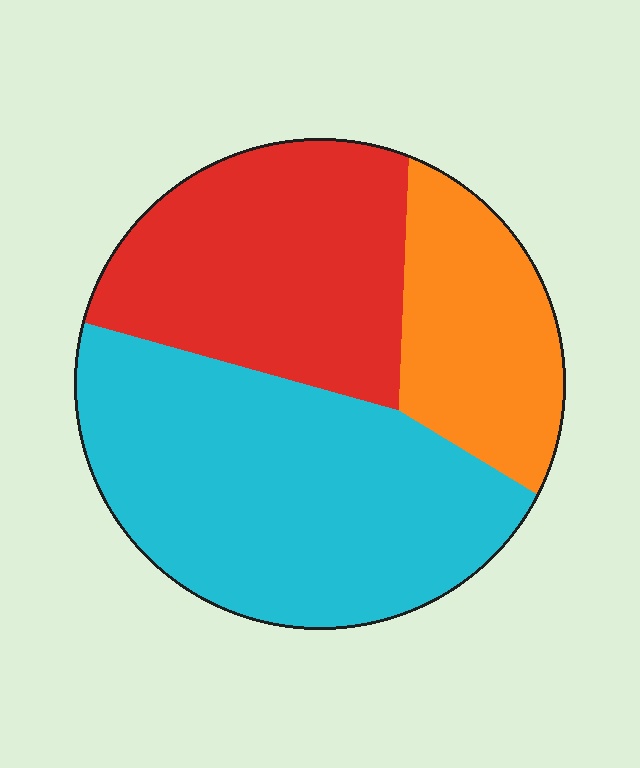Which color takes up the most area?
Cyan, at roughly 45%.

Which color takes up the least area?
Orange, at roughly 20%.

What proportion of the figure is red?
Red takes up about one third (1/3) of the figure.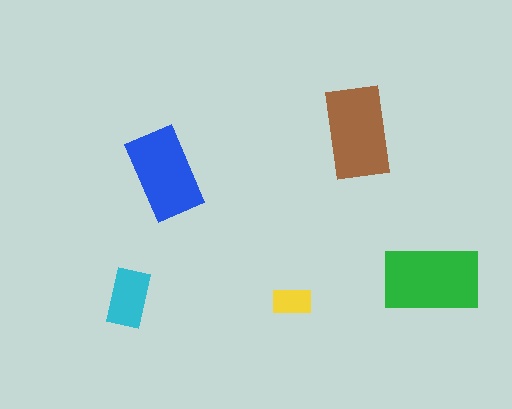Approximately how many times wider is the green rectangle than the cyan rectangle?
About 1.5 times wider.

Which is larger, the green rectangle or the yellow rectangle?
The green one.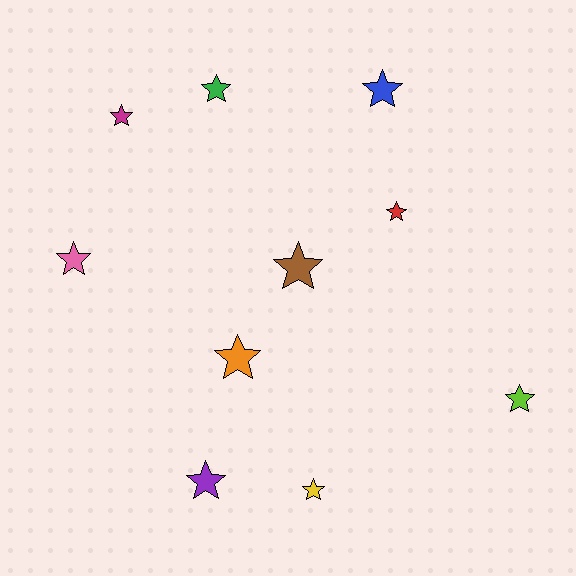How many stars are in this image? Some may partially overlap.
There are 10 stars.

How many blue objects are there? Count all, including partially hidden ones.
There is 1 blue object.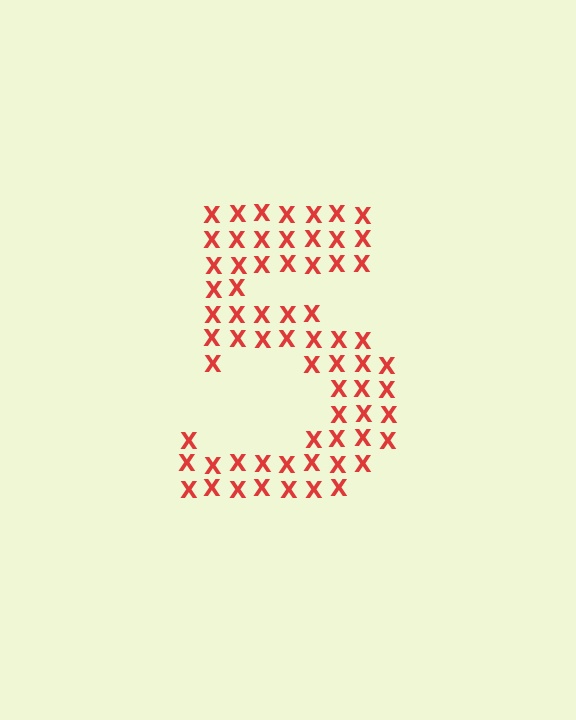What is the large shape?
The large shape is the digit 5.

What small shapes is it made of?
It is made of small letter X's.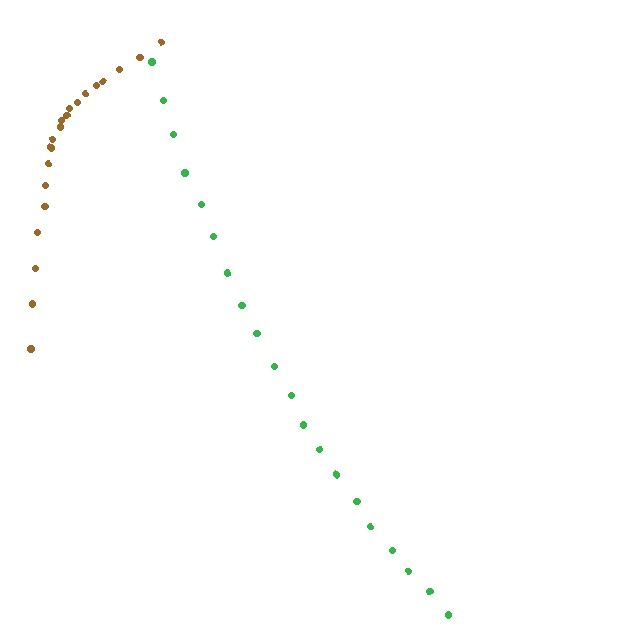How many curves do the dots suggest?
There are 2 distinct paths.